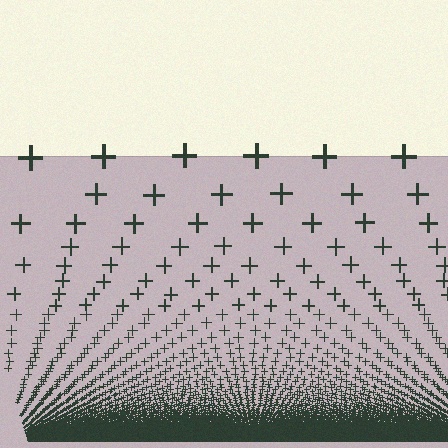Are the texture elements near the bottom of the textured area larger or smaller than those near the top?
Smaller. The gradient is inverted — elements near the bottom are smaller and denser.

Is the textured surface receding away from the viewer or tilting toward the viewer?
The surface appears to tilt toward the viewer. Texture elements get larger and sparser toward the top.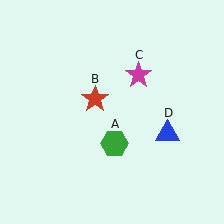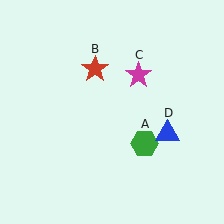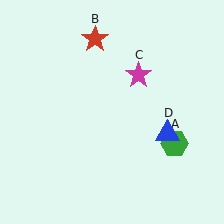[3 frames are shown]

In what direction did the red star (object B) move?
The red star (object B) moved up.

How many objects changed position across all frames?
2 objects changed position: green hexagon (object A), red star (object B).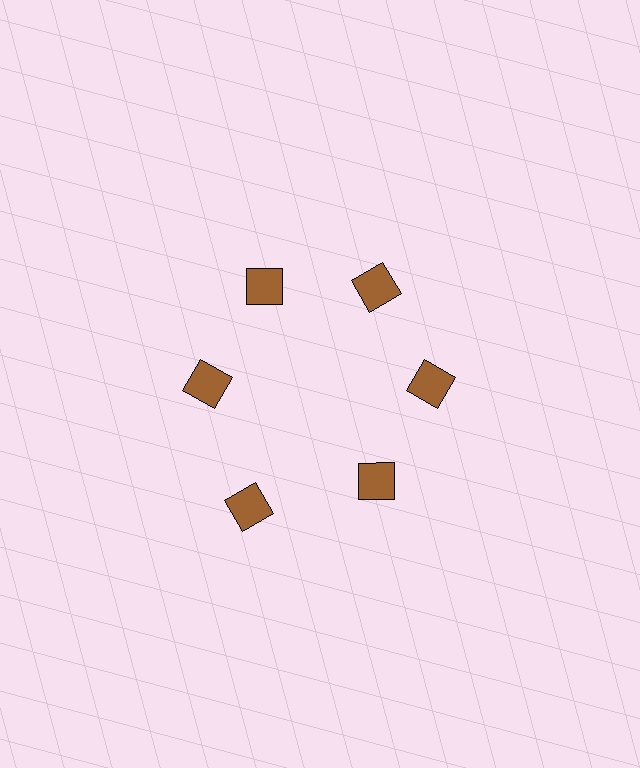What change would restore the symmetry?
The symmetry would be restored by moving it inward, back onto the ring so that all 6 squares sit at equal angles and equal distance from the center.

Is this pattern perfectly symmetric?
No. The 6 brown squares are arranged in a ring, but one element near the 7 o'clock position is pushed outward from the center, breaking the 6-fold rotational symmetry.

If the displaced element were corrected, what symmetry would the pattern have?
It would have 6-fold rotational symmetry — the pattern would map onto itself every 60 degrees.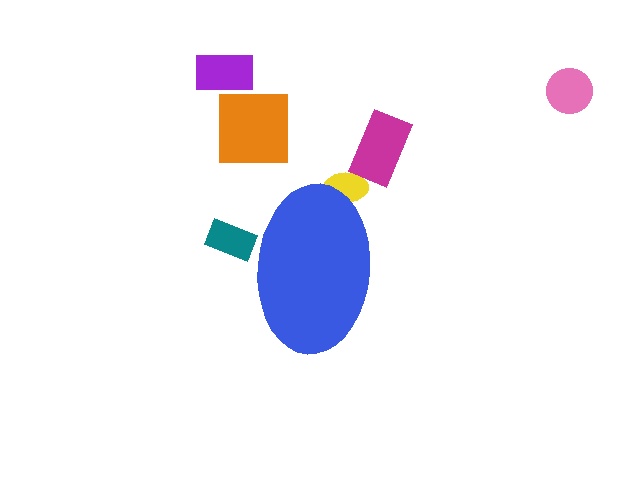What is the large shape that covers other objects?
A blue ellipse.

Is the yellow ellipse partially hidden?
Yes, the yellow ellipse is partially hidden behind the blue ellipse.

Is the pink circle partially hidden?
No, the pink circle is fully visible.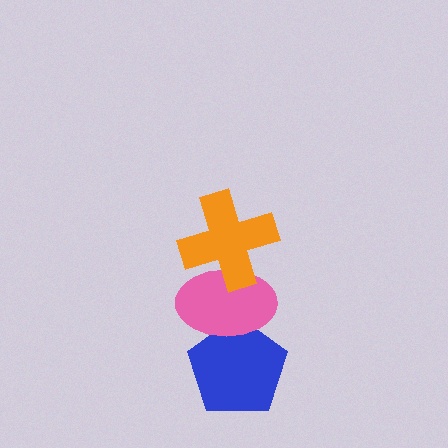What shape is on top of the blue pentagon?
The pink ellipse is on top of the blue pentagon.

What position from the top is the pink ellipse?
The pink ellipse is 2nd from the top.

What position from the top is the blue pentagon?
The blue pentagon is 3rd from the top.